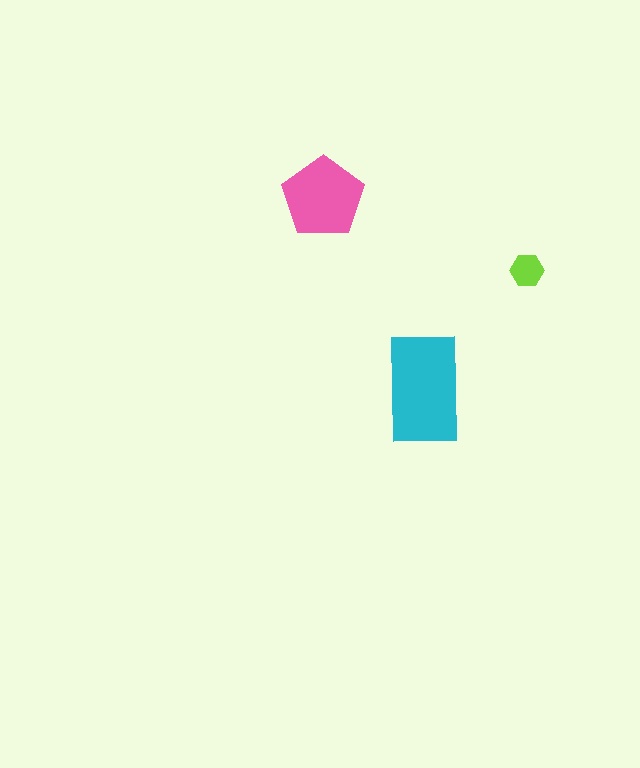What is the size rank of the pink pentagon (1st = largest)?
2nd.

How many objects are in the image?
There are 3 objects in the image.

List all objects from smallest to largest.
The lime hexagon, the pink pentagon, the cyan rectangle.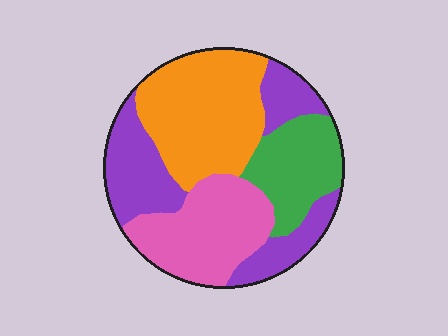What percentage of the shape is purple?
Purple takes up about one quarter (1/4) of the shape.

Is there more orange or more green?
Orange.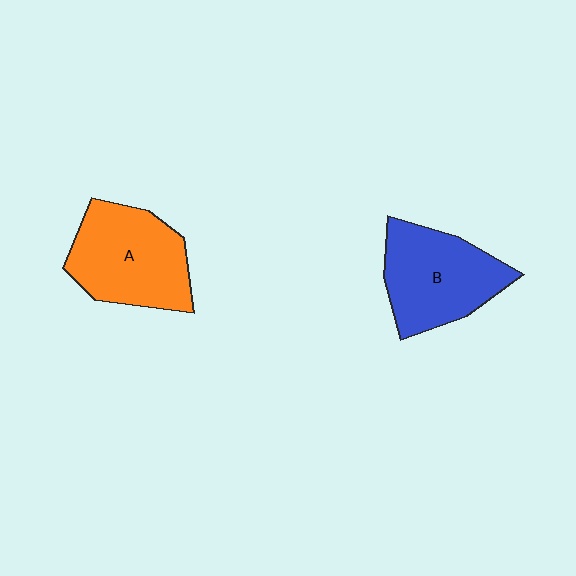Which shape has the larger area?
Shape A (orange).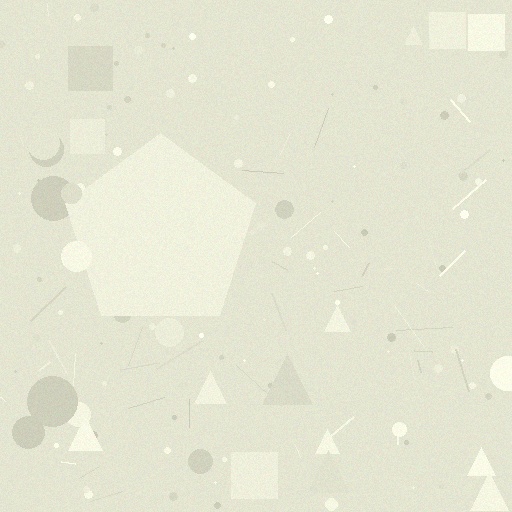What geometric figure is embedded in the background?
A pentagon is embedded in the background.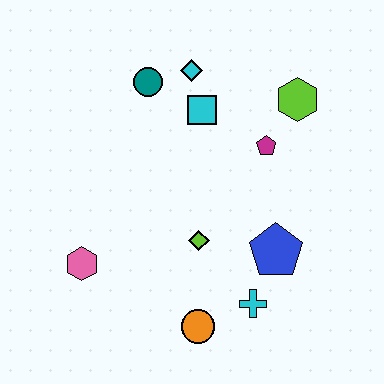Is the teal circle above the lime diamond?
Yes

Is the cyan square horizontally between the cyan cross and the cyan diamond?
Yes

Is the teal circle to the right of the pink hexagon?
Yes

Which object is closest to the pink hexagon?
The lime diamond is closest to the pink hexagon.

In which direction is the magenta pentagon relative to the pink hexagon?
The magenta pentagon is to the right of the pink hexagon.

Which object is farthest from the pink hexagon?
The lime hexagon is farthest from the pink hexagon.